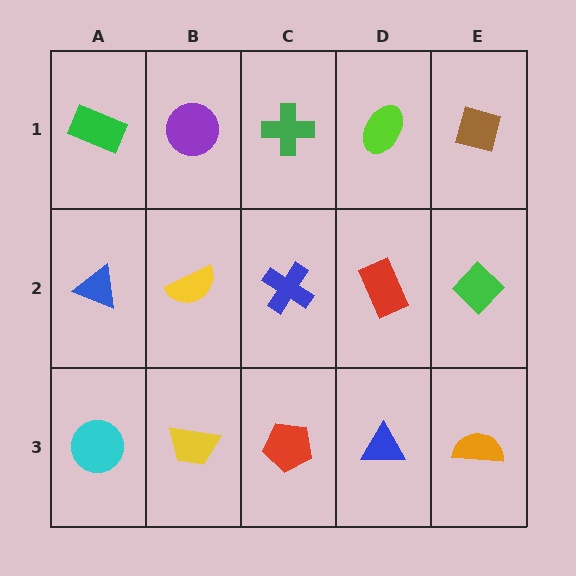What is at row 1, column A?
A green rectangle.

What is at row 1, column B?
A purple circle.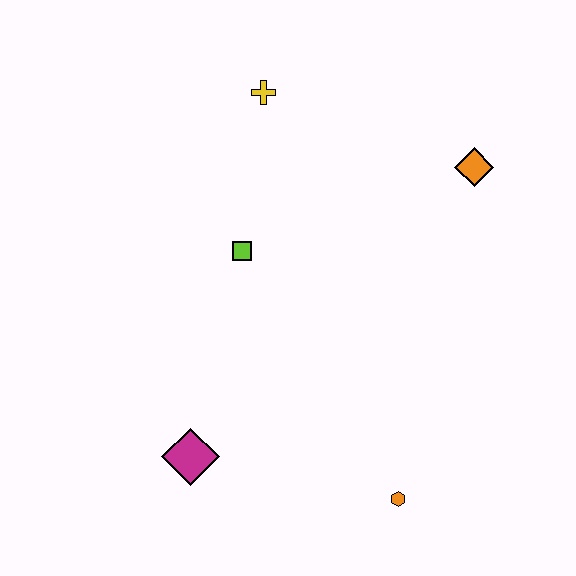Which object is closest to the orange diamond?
The yellow cross is closest to the orange diamond.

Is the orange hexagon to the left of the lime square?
No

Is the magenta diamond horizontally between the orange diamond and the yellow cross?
No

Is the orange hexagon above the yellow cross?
No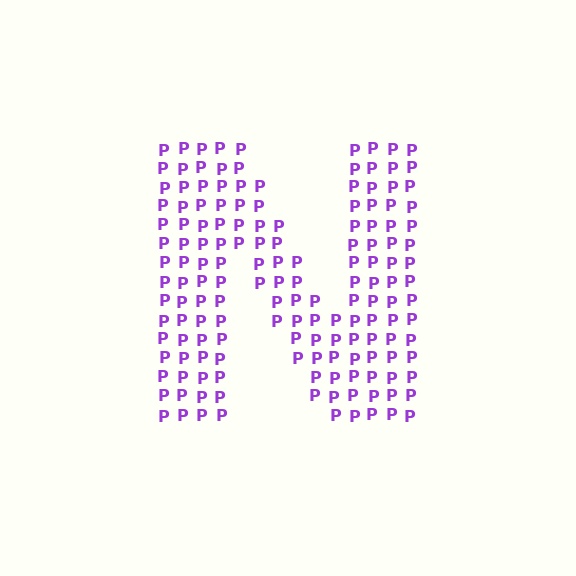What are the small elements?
The small elements are letter P's.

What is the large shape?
The large shape is the letter N.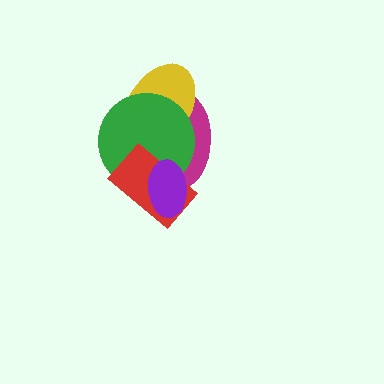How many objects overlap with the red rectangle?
4 objects overlap with the red rectangle.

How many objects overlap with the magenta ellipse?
4 objects overlap with the magenta ellipse.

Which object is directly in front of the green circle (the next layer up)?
The red rectangle is directly in front of the green circle.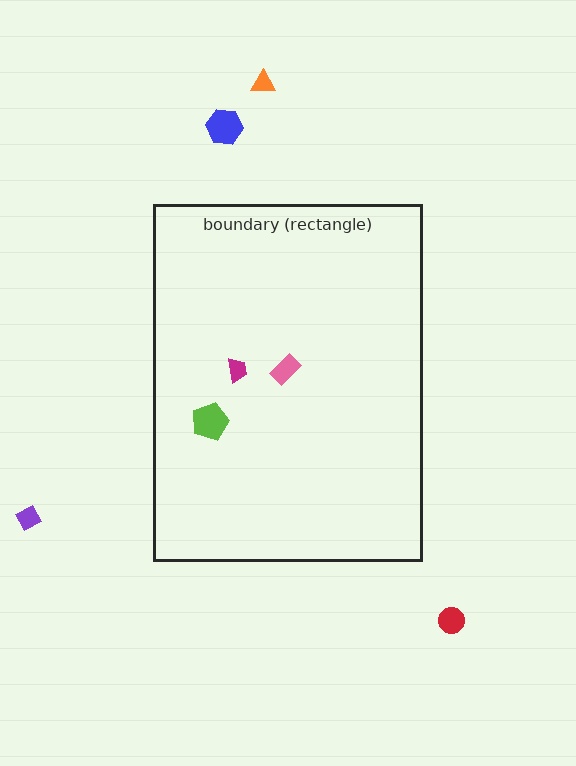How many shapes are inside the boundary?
3 inside, 4 outside.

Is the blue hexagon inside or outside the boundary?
Outside.